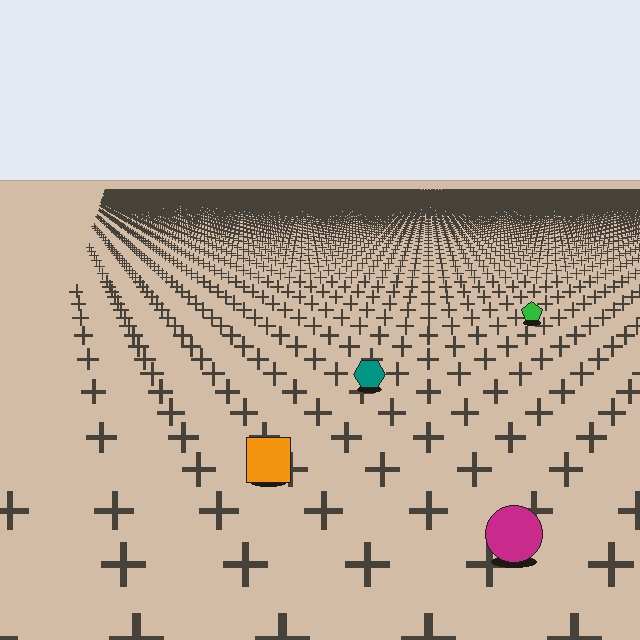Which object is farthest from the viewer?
The green pentagon is farthest from the viewer. It appears smaller and the ground texture around it is denser.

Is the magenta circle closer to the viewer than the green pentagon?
Yes. The magenta circle is closer — you can tell from the texture gradient: the ground texture is coarser near it.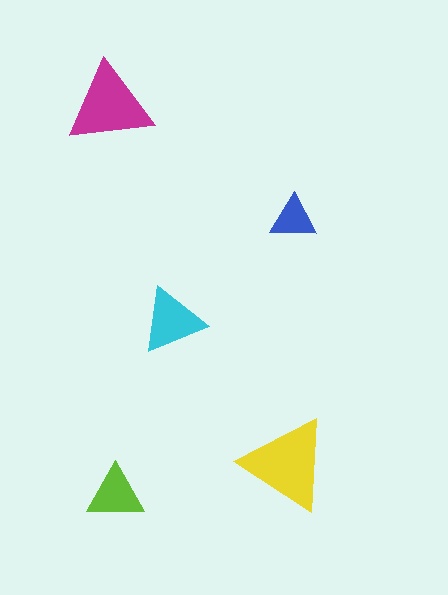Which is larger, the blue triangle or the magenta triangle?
The magenta one.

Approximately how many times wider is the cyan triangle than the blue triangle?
About 1.5 times wider.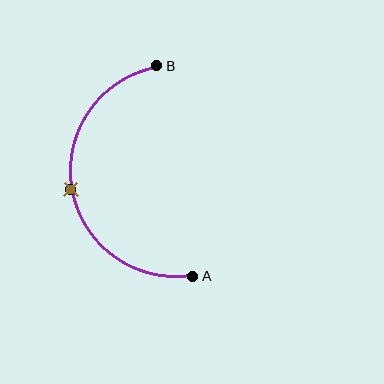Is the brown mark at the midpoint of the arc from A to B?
Yes. The brown mark lies on the arc at equal arc-length from both A and B — it is the arc midpoint.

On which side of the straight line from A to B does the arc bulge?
The arc bulges to the left of the straight line connecting A and B.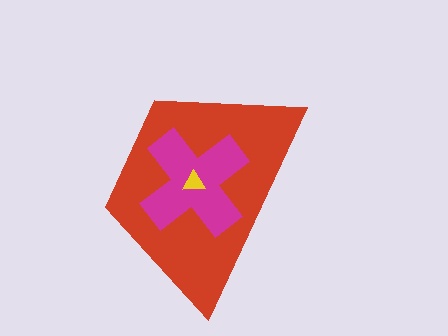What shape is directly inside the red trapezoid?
The magenta cross.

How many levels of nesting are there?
3.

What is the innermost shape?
The yellow triangle.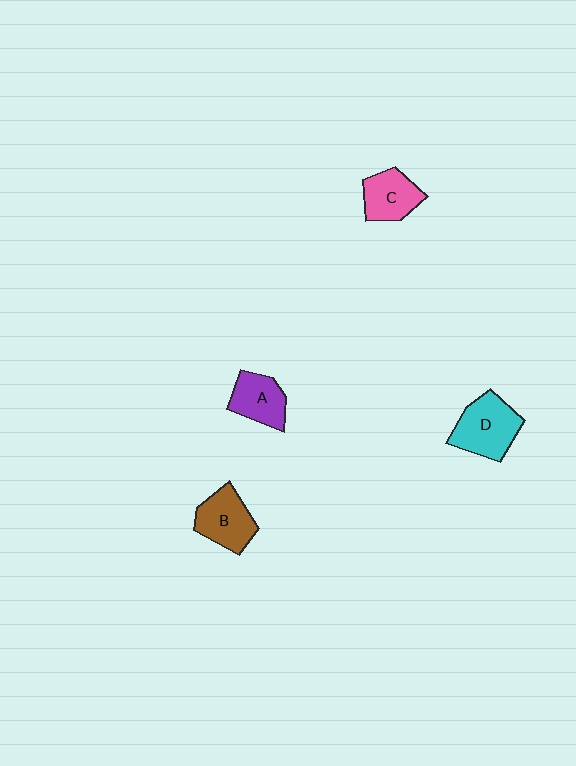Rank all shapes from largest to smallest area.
From largest to smallest: D (cyan), B (brown), C (pink), A (purple).